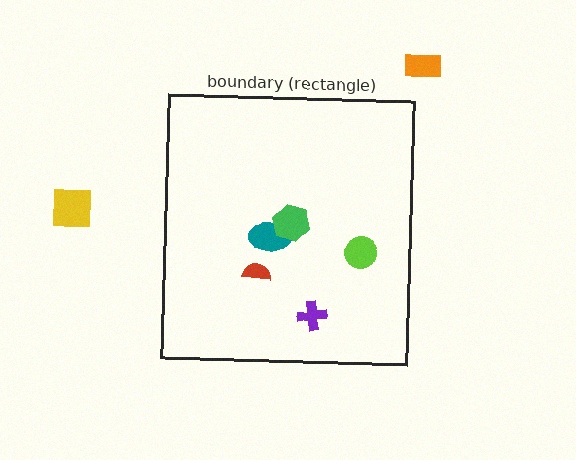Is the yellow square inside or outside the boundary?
Outside.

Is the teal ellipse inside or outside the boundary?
Inside.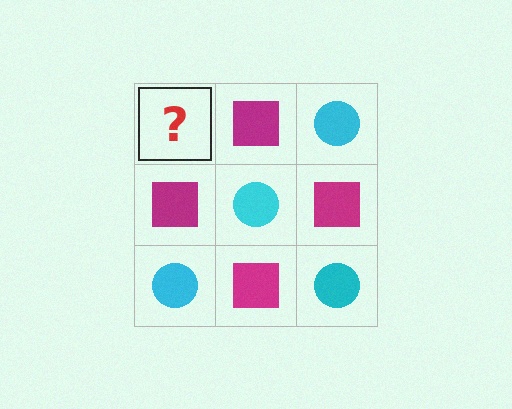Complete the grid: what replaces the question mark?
The question mark should be replaced with a cyan circle.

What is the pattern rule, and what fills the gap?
The rule is that it alternates cyan circle and magenta square in a checkerboard pattern. The gap should be filled with a cyan circle.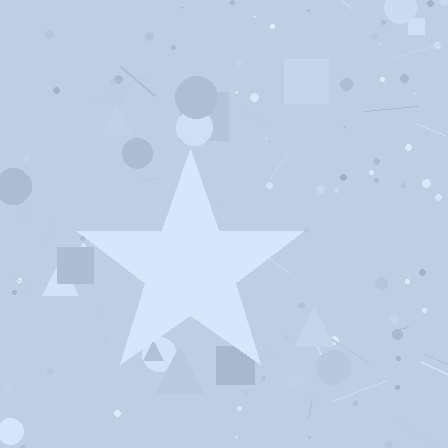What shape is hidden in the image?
A star is hidden in the image.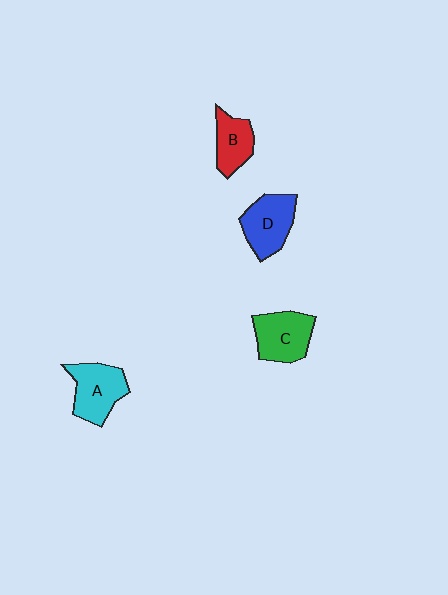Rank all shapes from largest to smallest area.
From largest to smallest: A (cyan), D (blue), C (green), B (red).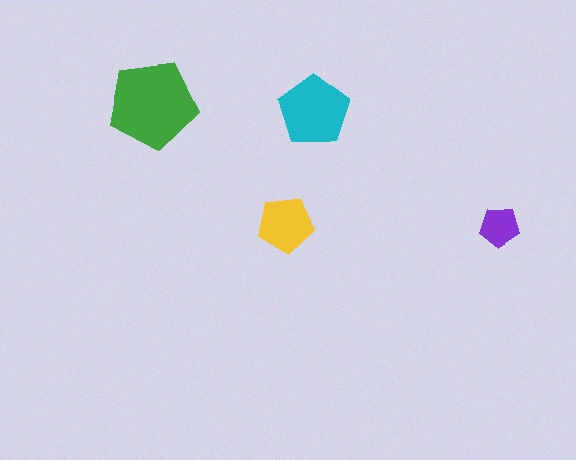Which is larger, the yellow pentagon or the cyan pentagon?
The cyan one.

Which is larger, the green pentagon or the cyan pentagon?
The green one.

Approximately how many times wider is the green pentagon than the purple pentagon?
About 2 times wider.